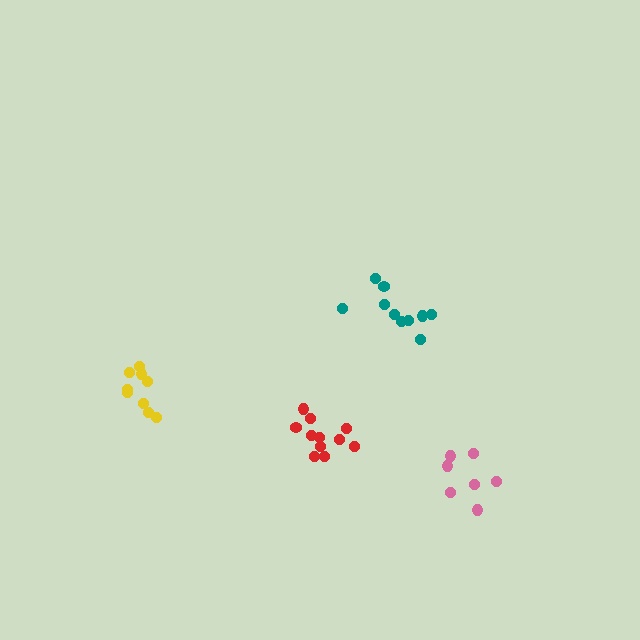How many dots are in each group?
Group 1: 10 dots, Group 2: 9 dots, Group 3: 7 dots, Group 4: 11 dots (37 total).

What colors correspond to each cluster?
The clusters are colored: teal, yellow, pink, red.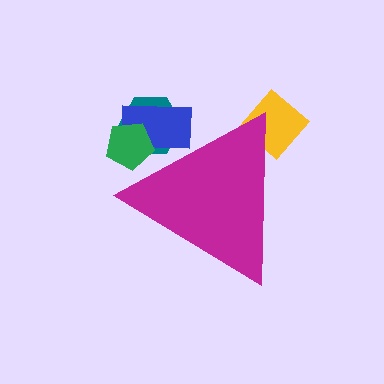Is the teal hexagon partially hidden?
Yes, the teal hexagon is partially hidden behind the magenta triangle.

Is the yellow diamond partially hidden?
Yes, the yellow diamond is partially hidden behind the magenta triangle.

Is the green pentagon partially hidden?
Yes, the green pentagon is partially hidden behind the magenta triangle.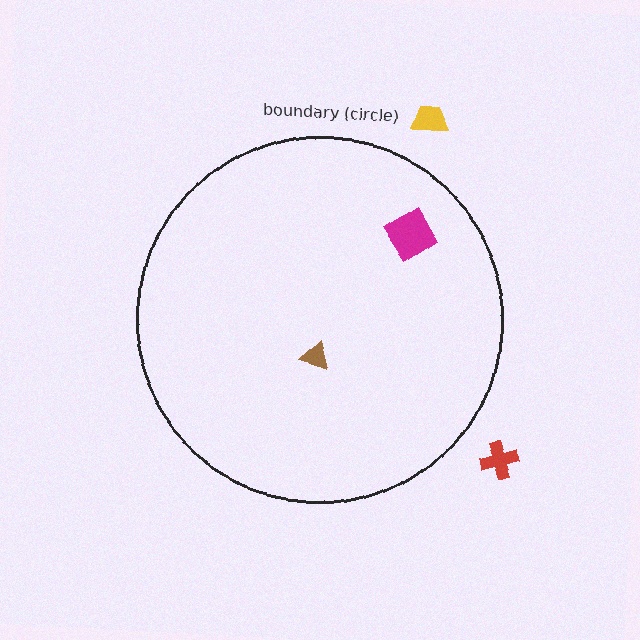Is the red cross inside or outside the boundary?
Outside.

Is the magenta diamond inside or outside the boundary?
Inside.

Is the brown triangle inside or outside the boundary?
Inside.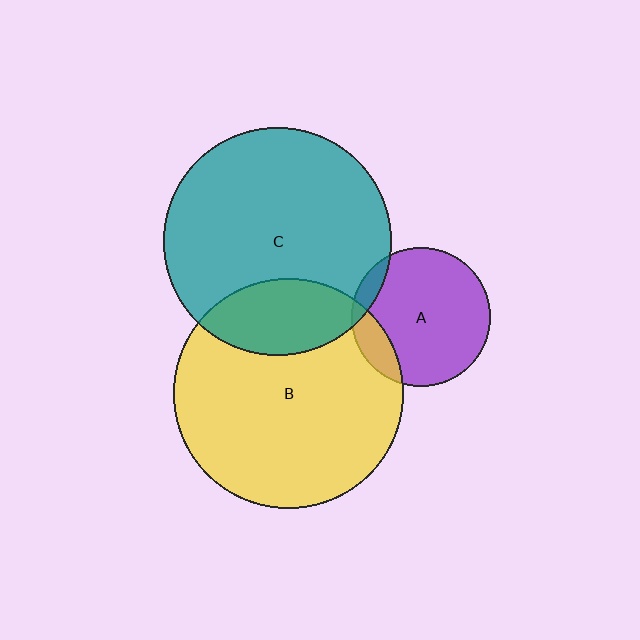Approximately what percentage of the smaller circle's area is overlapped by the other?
Approximately 20%.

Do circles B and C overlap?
Yes.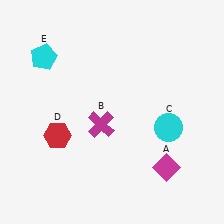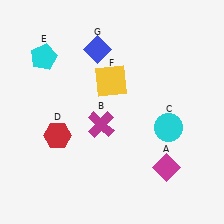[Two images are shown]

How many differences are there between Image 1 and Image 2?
There are 2 differences between the two images.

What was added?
A yellow square (F), a blue diamond (G) were added in Image 2.